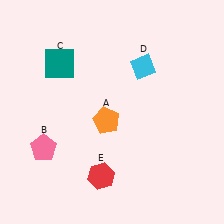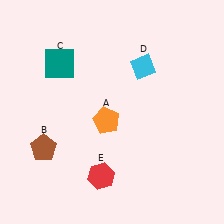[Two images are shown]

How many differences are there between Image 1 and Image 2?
There is 1 difference between the two images.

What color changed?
The pentagon (B) changed from pink in Image 1 to brown in Image 2.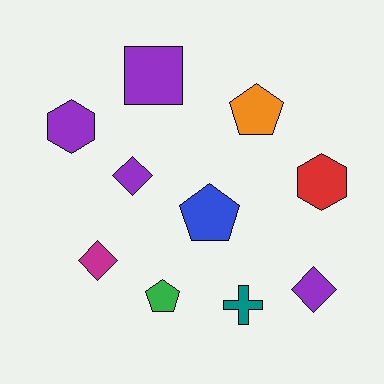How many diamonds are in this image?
There are 3 diamonds.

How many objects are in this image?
There are 10 objects.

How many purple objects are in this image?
There are 4 purple objects.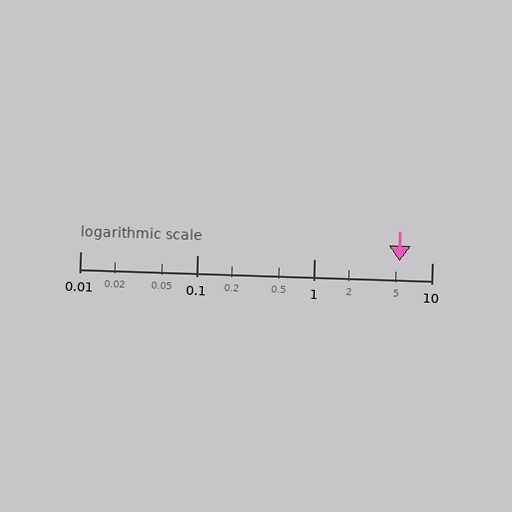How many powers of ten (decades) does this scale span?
The scale spans 3 decades, from 0.01 to 10.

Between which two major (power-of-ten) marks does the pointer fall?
The pointer is between 1 and 10.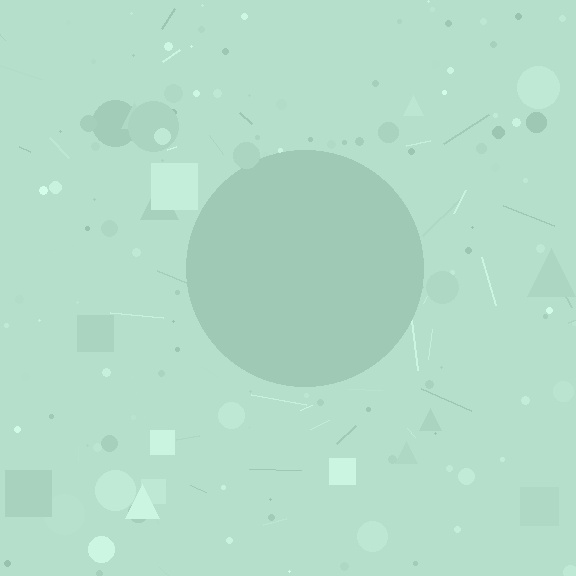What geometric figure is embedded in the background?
A circle is embedded in the background.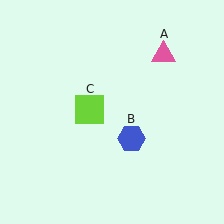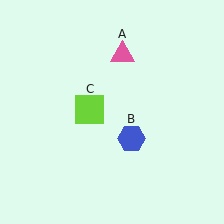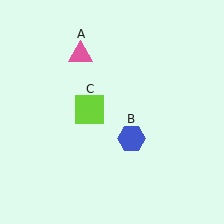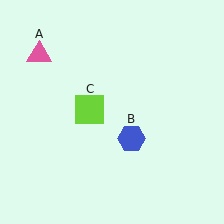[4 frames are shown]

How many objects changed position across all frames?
1 object changed position: pink triangle (object A).